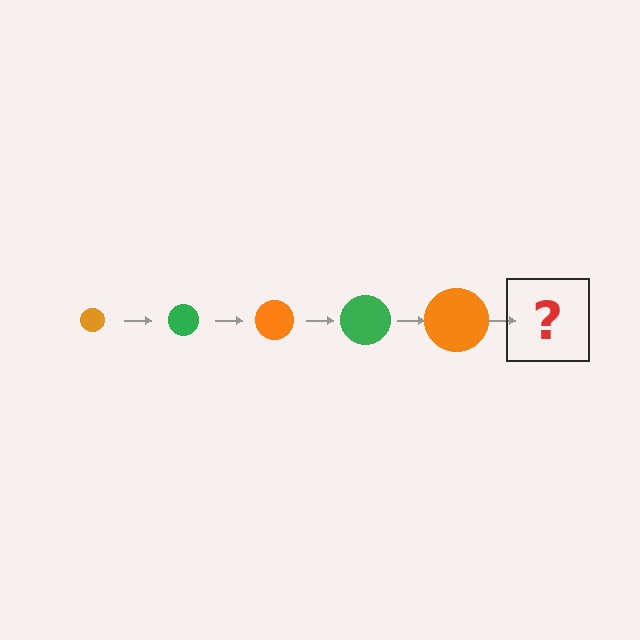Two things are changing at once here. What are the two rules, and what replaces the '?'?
The two rules are that the circle grows larger each step and the color cycles through orange and green. The '?' should be a green circle, larger than the previous one.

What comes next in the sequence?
The next element should be a green circle, larger than the previous one.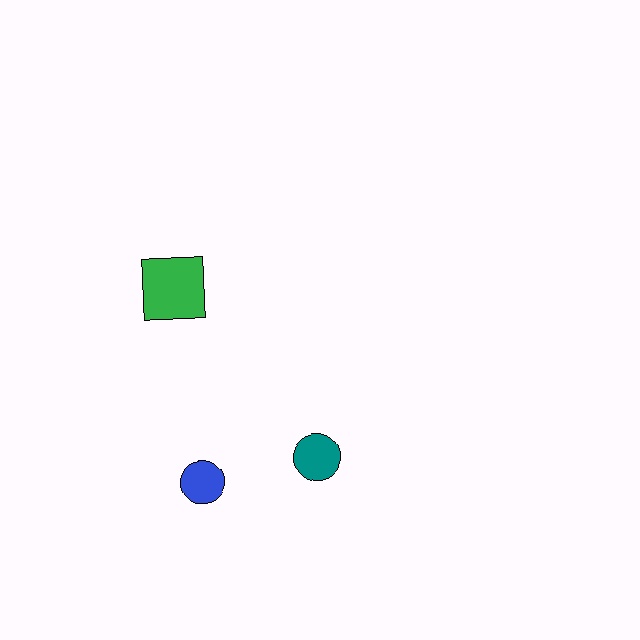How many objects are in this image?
There are 3 objects.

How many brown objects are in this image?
There are no brown objects.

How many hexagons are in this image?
There are no hexagons.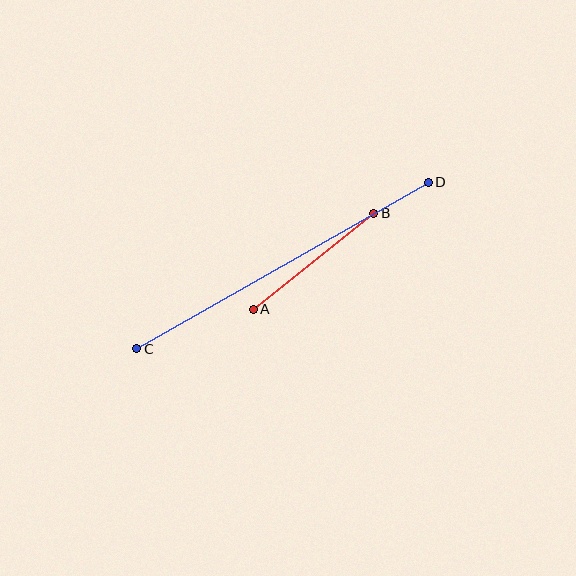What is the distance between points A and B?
The distance is approximately 154 pixels.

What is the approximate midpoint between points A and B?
The midpoint is at approximately (313, 261) pixels.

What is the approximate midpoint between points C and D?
The midpoint is at approximately (283, 266) pixels.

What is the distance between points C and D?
The distance is approximately 336 pixels.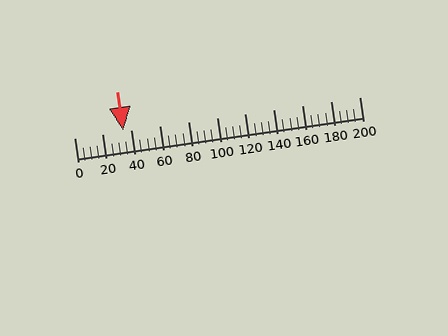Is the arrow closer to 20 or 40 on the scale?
The arrow is closer to 40.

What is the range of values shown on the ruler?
The ruler shows values from 0 to 200.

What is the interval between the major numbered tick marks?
The major tick marks are spaced 20 units apart.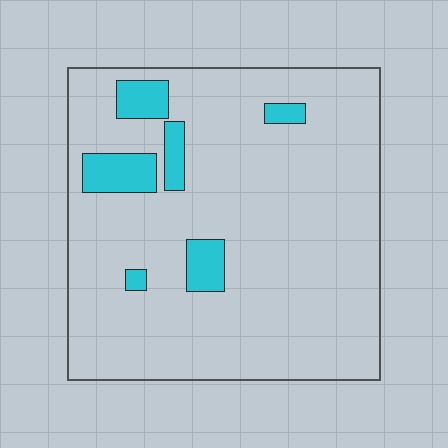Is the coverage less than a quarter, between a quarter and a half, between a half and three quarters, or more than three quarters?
Less than a quarter.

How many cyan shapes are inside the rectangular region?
6.